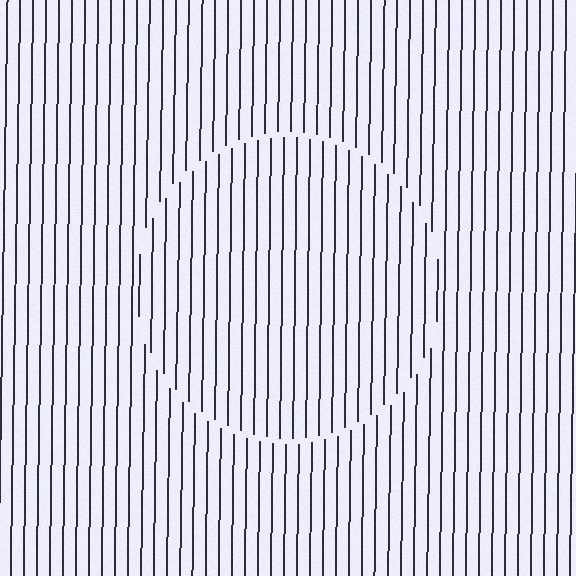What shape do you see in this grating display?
An illusory circle. The interior of the shape contains the same grating, shifted by half a period — the contour is defined by the phase discontinuity where line-ends from the inner and outer gratings abut.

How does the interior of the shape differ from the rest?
The interior of the shape contains the same grating, shifted by half a period — the contour is defined by the phase discontinuity where line-ends from the inner and outer gratings abut.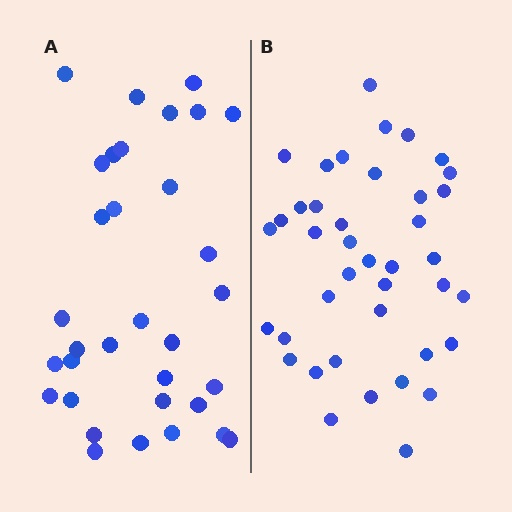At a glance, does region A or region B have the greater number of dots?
Region B (the right region) has more dots.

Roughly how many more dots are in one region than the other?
Region B has roughly 8 or so more dots than region A.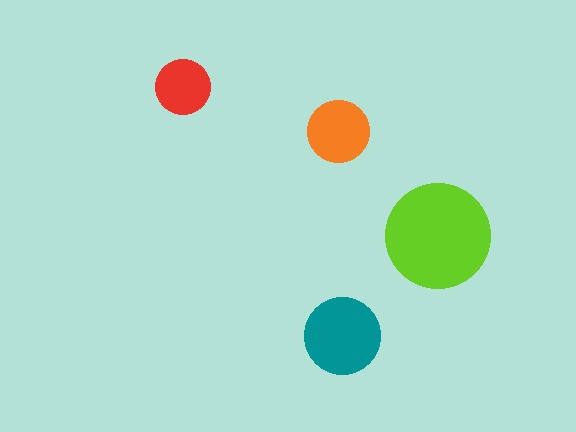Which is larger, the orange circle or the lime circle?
The lime one.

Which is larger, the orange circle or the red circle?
The orange one.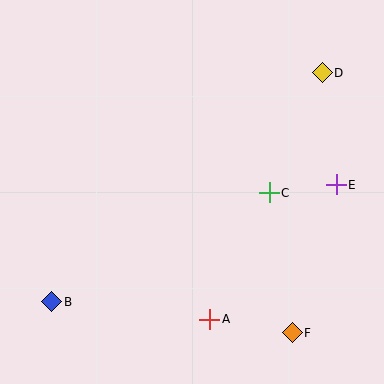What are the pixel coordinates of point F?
Point F is at (292, 333).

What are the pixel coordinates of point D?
Point D is at (322, 73).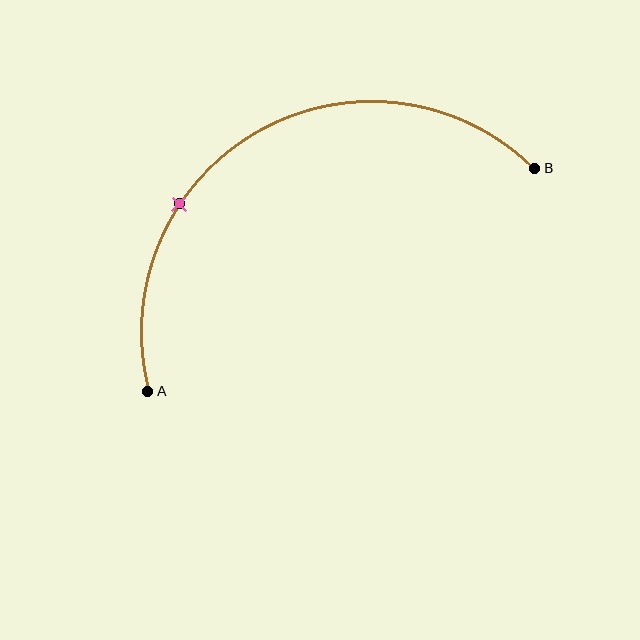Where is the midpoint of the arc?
The arc midpoint is the point on the curve farthest from the straight line joining A and B. It sits above that line.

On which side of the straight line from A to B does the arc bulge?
The arc bulges above the straight line connecting A and B.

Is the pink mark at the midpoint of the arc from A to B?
No. The pink mark lies on the arc but is closer to endpoint A. The arc midpoint would be at the point on the curve equidistant along the arc from both A and B.